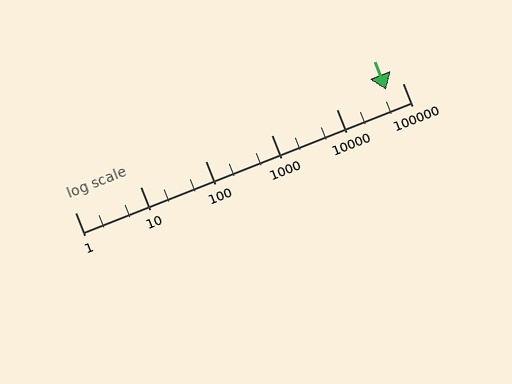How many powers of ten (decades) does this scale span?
The scale spans 5 decades, from 1 to 100000.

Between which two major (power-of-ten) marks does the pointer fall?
The pointer is between 10000 and 100000.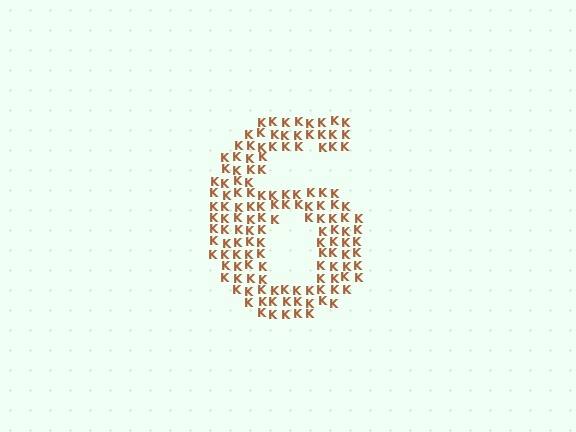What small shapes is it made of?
It is made of small letter K's.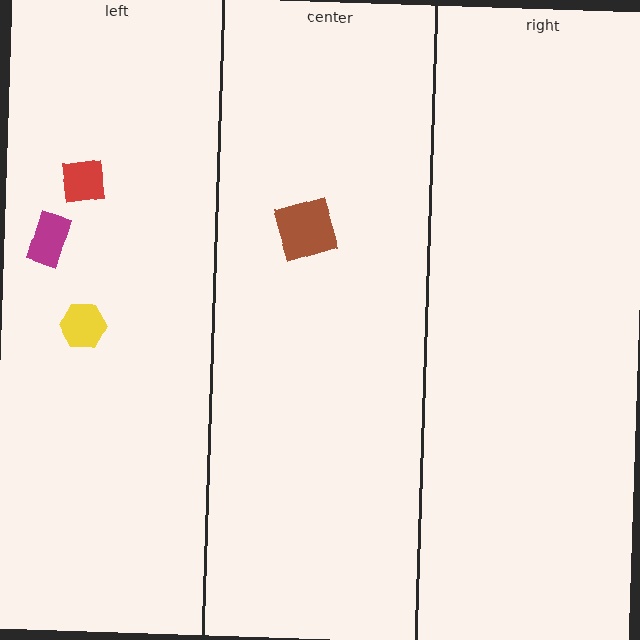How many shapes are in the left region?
3.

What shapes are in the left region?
The yellow hexagon, the red square, the magenta rectangle.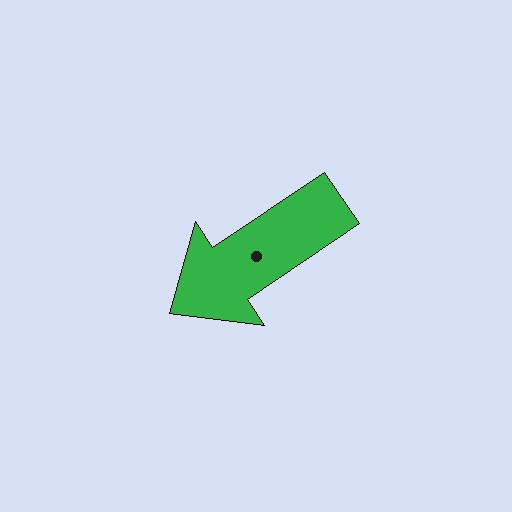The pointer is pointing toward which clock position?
Roughly 8 o'clock.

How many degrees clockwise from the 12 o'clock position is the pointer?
Approximately 236 degrees.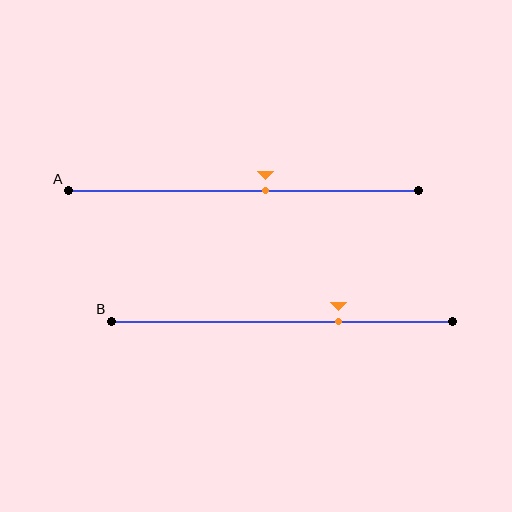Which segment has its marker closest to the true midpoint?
Segment A has its marker closest to the true midpoint.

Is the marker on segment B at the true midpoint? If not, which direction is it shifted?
No, the marker on segment B is shifted to the right by about 17% of the segment length.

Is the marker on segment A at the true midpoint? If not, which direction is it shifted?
No, the marker on segment A is shifted to the right by about 6% of the segment length.